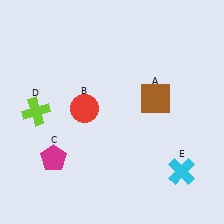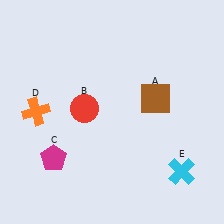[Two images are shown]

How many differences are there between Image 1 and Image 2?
There is 1 difference between the two images.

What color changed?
The cross (D) changed from lime in Image 1 to orange in Image 2.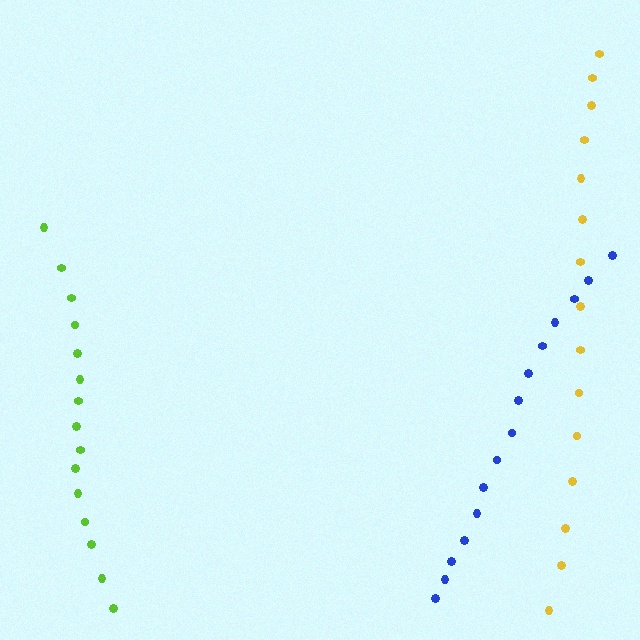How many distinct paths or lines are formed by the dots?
There are 3 distinct paths.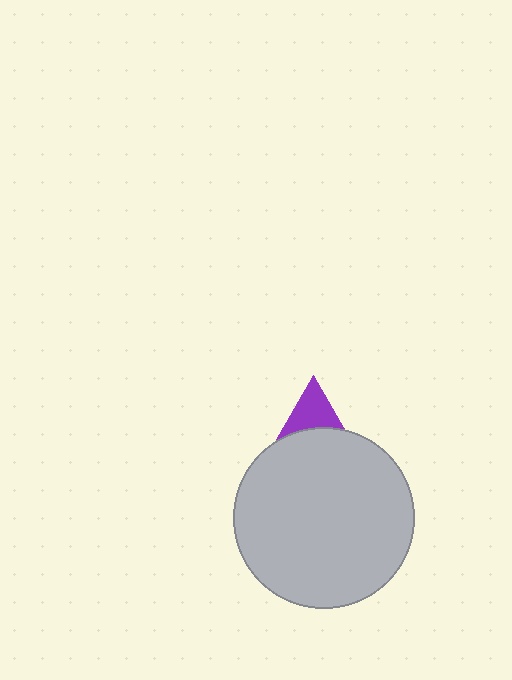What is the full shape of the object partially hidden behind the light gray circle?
The partially hidden object is a purple triangle.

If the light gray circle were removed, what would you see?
You would see the complete purple triangle.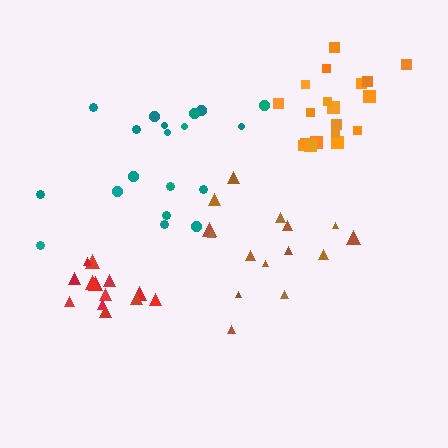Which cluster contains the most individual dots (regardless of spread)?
Teal (19).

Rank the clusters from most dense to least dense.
red, orange, teal, brown.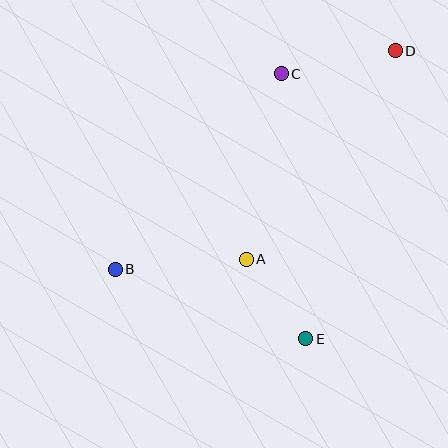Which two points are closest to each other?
Points A and E are closest to each other.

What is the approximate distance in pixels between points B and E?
The distance between B and E is approximately 202 pixels.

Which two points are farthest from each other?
Points B and D are farthest from each other.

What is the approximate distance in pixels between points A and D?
The distance between A and D is approximately 256 pixels.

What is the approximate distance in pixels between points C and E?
The distance between C and E is approximately 266 pixels.